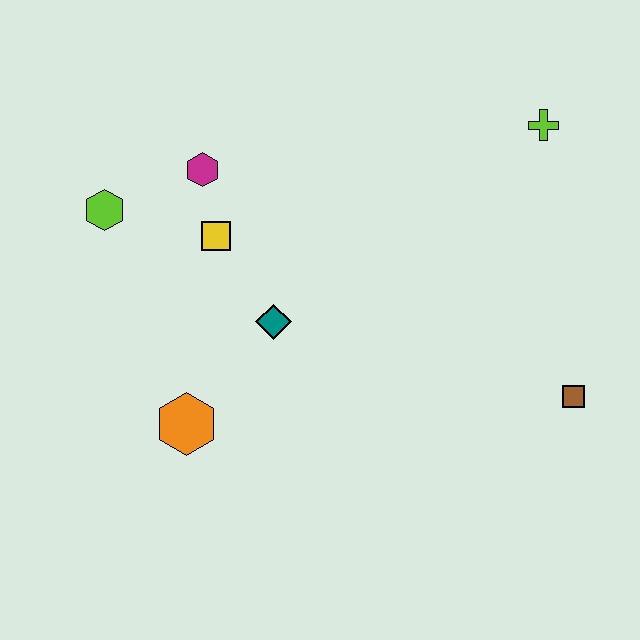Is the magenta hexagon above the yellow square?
Yes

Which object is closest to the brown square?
The lime cross is closest to the brown square.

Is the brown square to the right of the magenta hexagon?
Yes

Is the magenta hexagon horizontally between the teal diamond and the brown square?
No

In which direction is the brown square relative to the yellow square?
The brown square is to the right of the yellow square.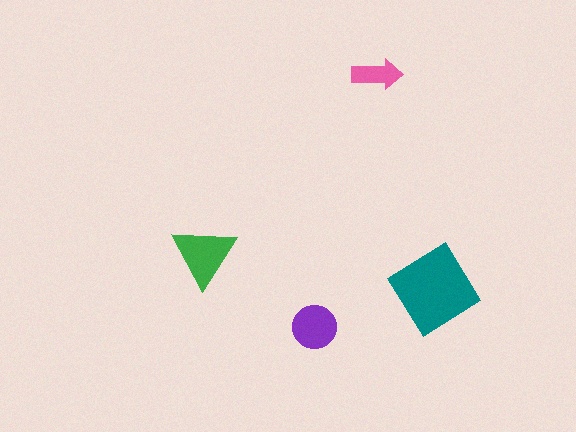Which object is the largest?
The teal diamond.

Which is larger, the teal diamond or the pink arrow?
The teal diamond.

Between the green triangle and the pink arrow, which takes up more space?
The green triangle.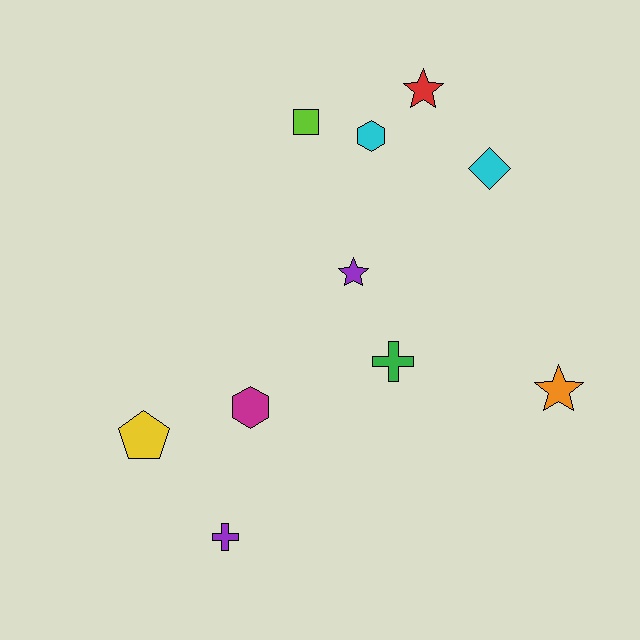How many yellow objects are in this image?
There is 1 yellow object.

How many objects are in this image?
There are 10 objects.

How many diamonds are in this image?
There is 1 diamond.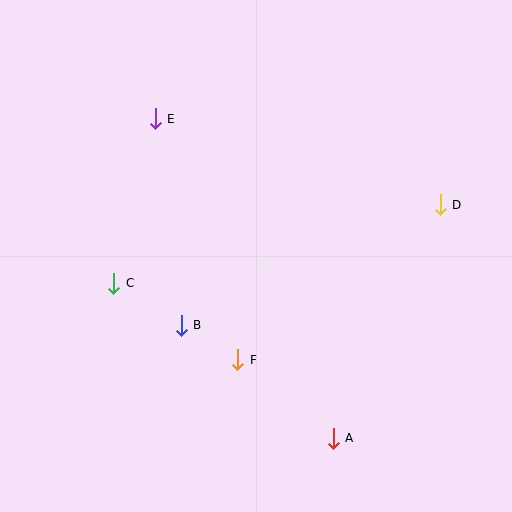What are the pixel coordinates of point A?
Point A is at (333, 438).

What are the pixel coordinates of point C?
Point C is at (114, 283).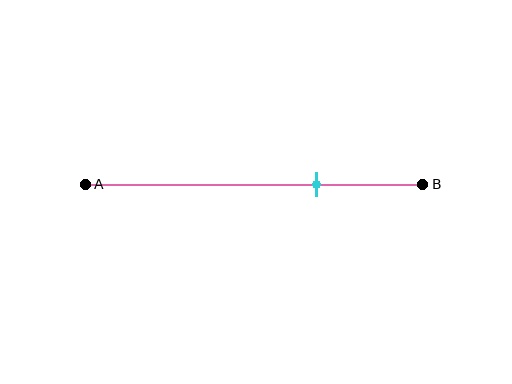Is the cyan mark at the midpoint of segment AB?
No, the mark is at about 70% from A, not at the 50% midpoint.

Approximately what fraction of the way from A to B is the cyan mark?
The cyan mark is approximately 70% of the way from A to B.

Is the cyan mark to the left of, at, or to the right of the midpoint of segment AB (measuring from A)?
The cyan mark is to the right of the midpoint of segment AB.